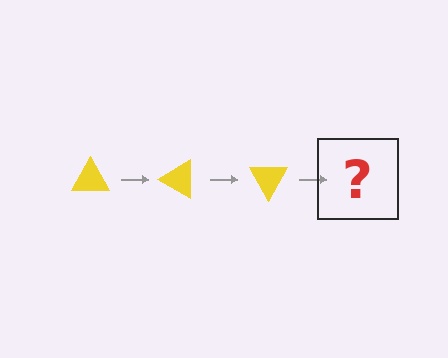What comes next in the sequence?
The next element should be a yellow triangle rotated 90 degrees.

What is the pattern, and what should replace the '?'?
The pattern is that the triangle rotates 30 degrees each step. The '?' should be a yellow triangle rotated 90 degrees.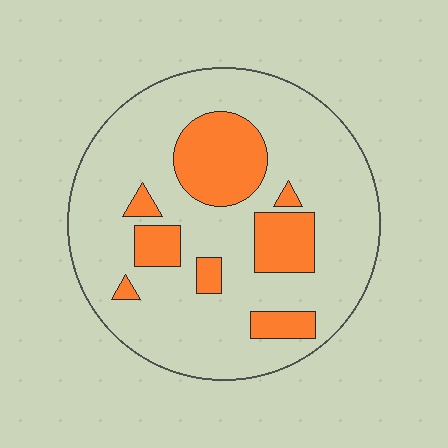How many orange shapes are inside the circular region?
8.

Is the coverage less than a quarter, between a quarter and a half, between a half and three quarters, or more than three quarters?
Less than a quarter.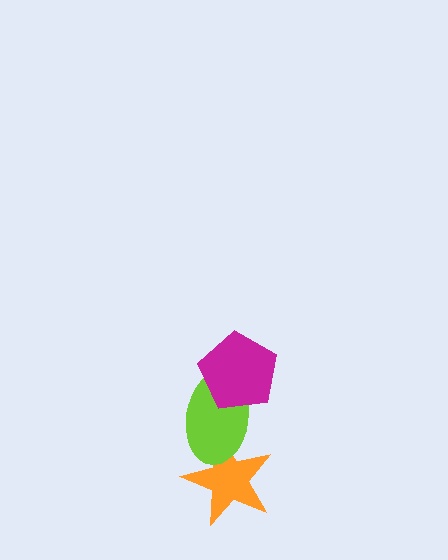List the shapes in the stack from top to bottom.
From top to bottom: the magenta pentagon, the lime ellipse, the orange star.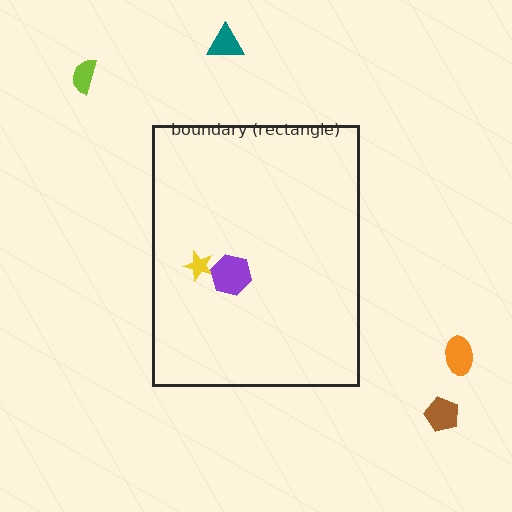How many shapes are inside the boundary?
2 inside, 4 outside.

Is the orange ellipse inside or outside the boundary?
Outside.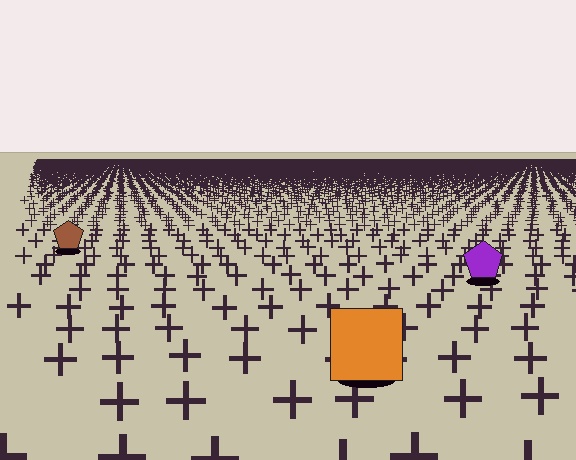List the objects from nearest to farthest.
From nearest to farthest: the orange square, the purple pentagon, the brown pentagon.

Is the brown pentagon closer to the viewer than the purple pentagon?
No. The purple pentagon is closer — you can tell from the texture gradient: the ground texture is coarser near it.